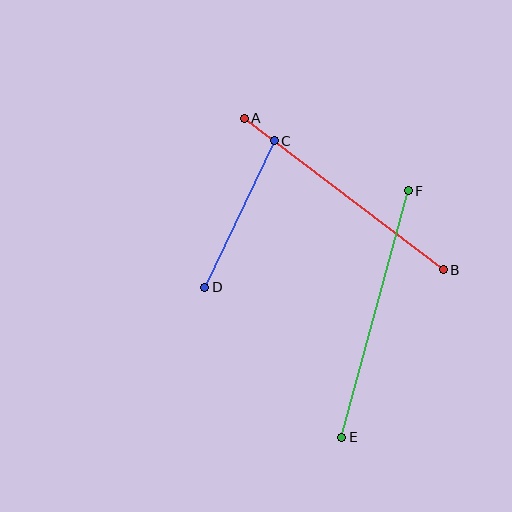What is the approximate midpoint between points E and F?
The midpoint is at approximately (375, 314) pixels.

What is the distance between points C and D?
The distance is approximately 162 pixels.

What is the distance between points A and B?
The distance is approximately 250 pixels.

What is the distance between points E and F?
The distance is approximately 255 pixels.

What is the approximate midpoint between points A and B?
The midpoint is at approximately (344, 194) pixels.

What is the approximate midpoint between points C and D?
The midpoint is at approximately (240, 214) pixels.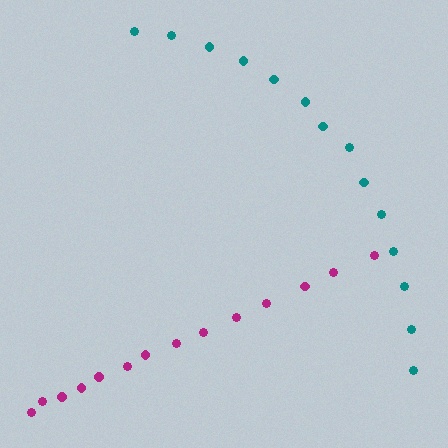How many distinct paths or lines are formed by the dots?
There are 2 distinct paths.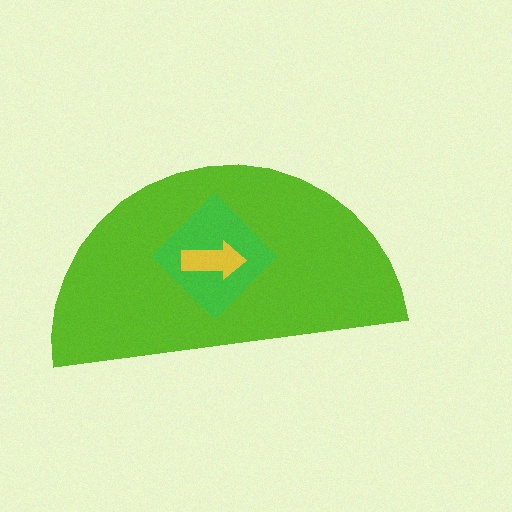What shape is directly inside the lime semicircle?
The green diamond.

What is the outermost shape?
The lime semicircle.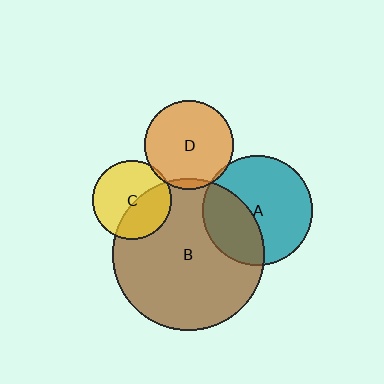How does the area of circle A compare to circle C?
Approximately 1.9 times.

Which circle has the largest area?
Circle B (brown).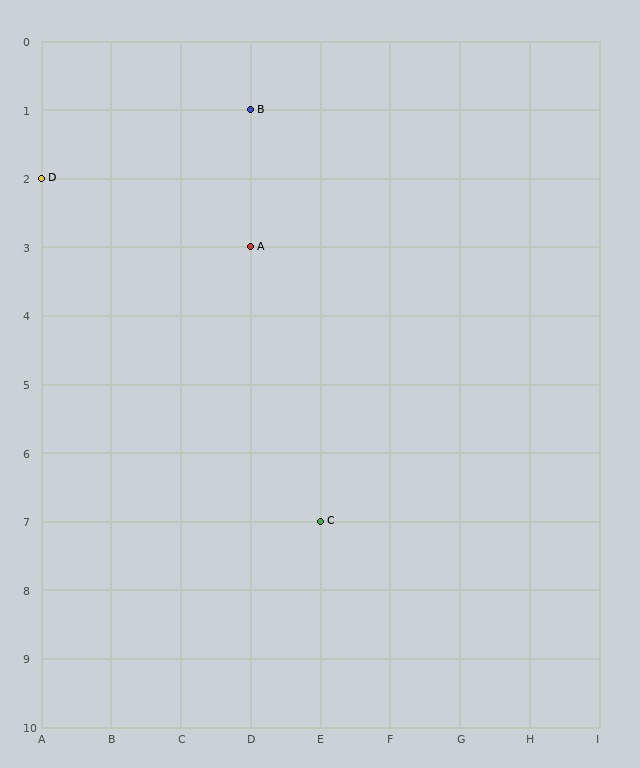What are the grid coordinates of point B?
Point B is at grid coordinates (D, 1).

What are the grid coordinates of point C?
Point C is at grid coordinates (E, 7).